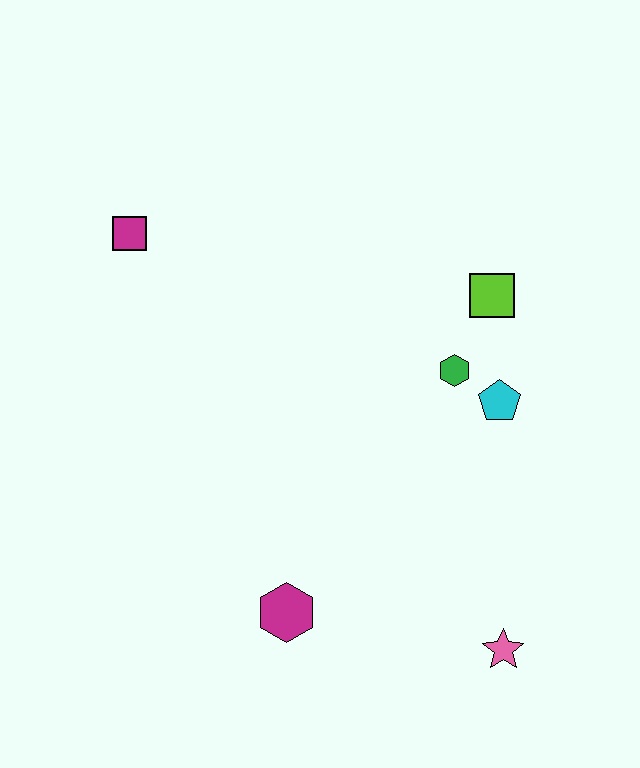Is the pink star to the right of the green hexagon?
Yes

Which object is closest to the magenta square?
The green hexagon is closest to the magenta square.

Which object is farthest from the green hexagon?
The magenta square is farthest from the green hexagon.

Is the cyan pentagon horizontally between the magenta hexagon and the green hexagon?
No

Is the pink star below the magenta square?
Yes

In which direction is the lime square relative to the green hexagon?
The lime square is above the green hexagon.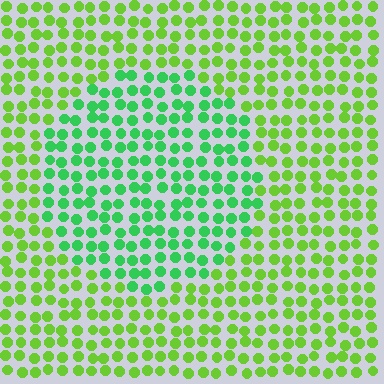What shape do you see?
I see a circle.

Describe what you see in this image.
The image is filled with small lime elements in a uniform arrangement. A circle-shaped region is visible where the elements are tinted to a slightly different hue, forming a subtle color boundary.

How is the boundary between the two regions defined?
The boundary is defined purely by a slight shift in hue (about 37 degrees). Spacing, size, and orientation are identical on both sides.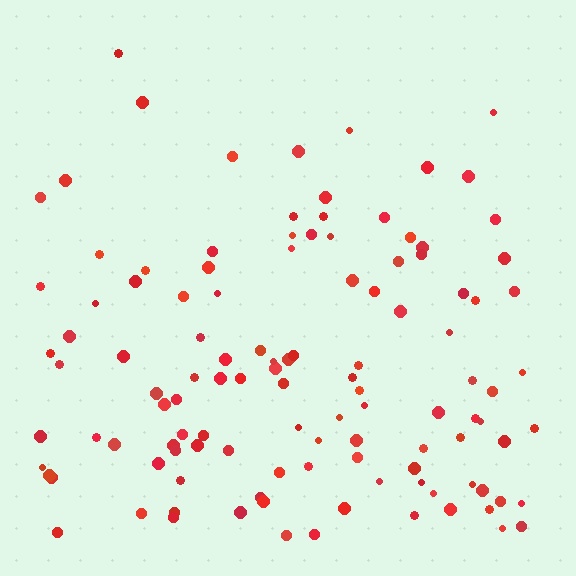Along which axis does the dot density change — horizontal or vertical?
Vertical.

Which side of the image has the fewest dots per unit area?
The top.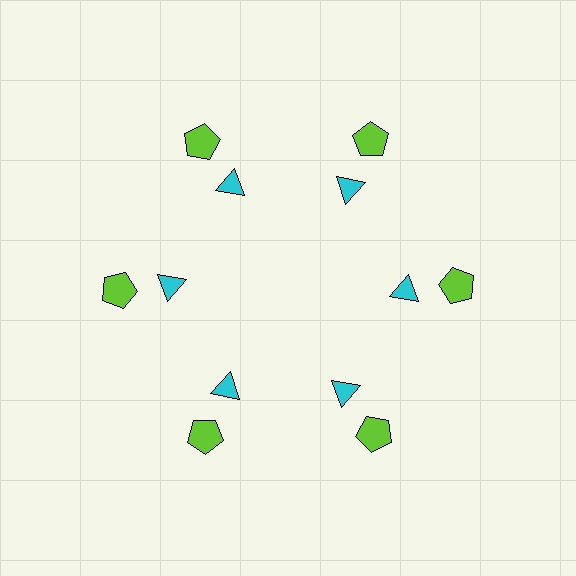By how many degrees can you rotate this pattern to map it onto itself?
The pattern maps onto itself every 60 degrees of rotation.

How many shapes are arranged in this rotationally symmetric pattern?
There are 12 shapes, arranged in 6 groups of 2.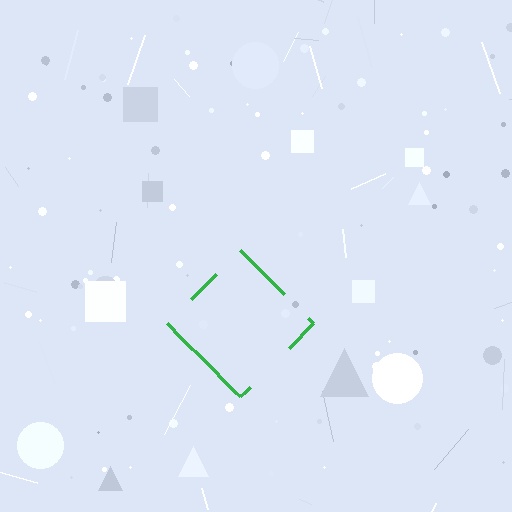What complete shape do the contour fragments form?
The contour fragments form a diamond.